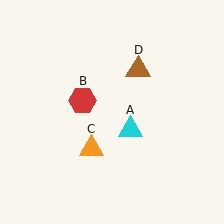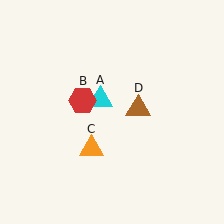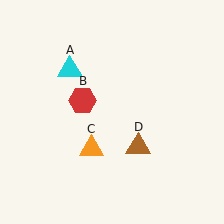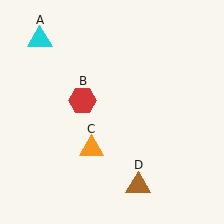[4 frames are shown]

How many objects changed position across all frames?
2 objects changed position: cyan triangle (object A), brown triangle (object D).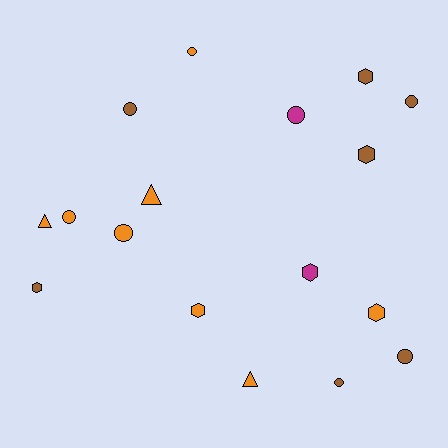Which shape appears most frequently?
Circle, with 8 objects.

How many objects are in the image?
There are 17 objects.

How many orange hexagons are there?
There are 2 orange hexagons.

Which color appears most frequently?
Orange, with 8 objects.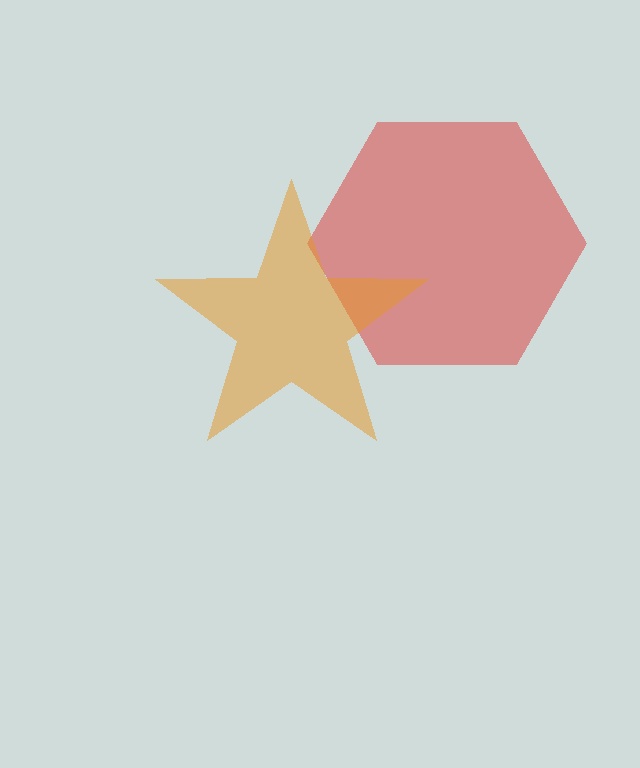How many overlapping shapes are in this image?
There are 2 overlapping shapes in the image.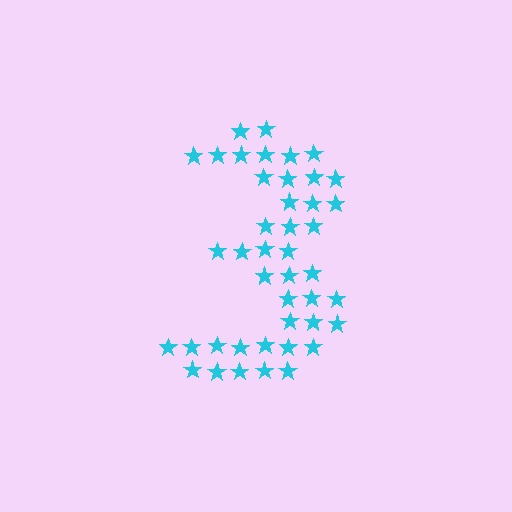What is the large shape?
The large shape is the digit 3.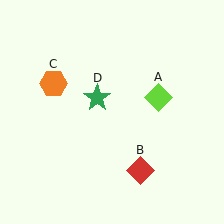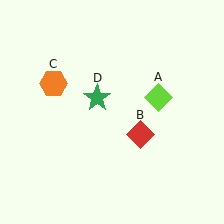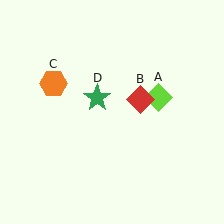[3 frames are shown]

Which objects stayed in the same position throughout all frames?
Lime diamond (object A) and orange hexagon (object C) and green star (object D) remained stationary.